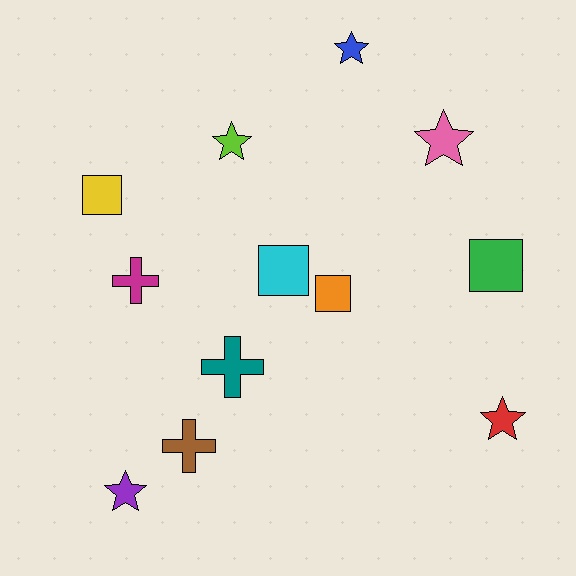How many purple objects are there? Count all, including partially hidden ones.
There is 1 purple object.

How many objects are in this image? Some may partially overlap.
There are 12 objects.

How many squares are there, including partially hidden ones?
There are 4 squares.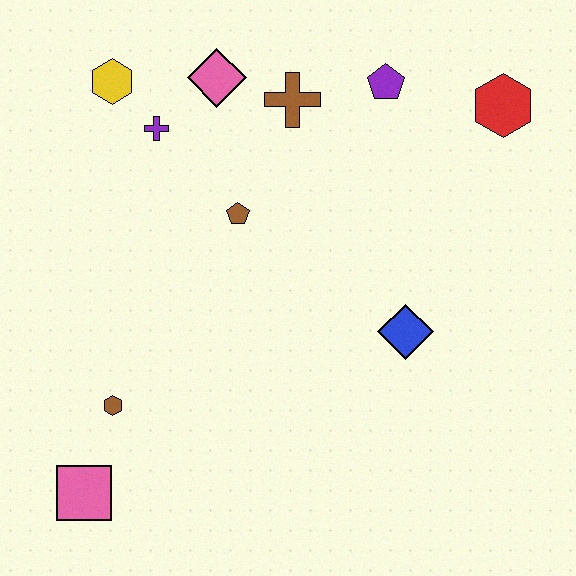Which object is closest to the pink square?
The brown hexagon is closest to the pink square.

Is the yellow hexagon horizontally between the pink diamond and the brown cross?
No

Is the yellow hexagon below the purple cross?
No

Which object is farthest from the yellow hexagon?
The pink square is farthest from the yellow hexagon.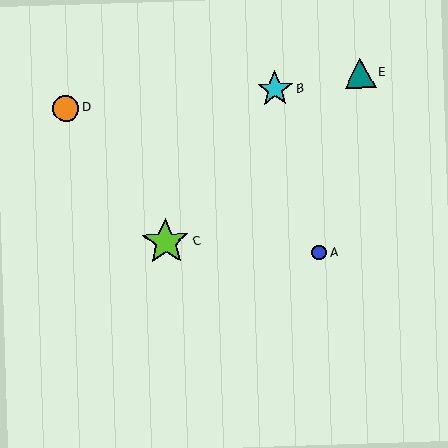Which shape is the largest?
The lime star (labeled C) is the largest.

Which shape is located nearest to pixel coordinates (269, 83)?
The cyan star (labeled B) at (275, 89) is nearest to that location.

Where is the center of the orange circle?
The center of the orange circle is at (66, 108).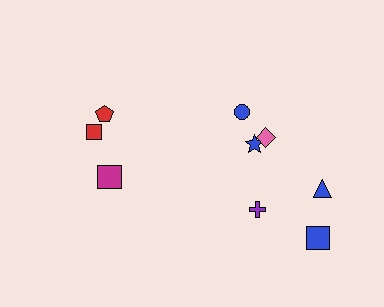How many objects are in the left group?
There are 3 objects.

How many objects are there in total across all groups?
There are 9 objects.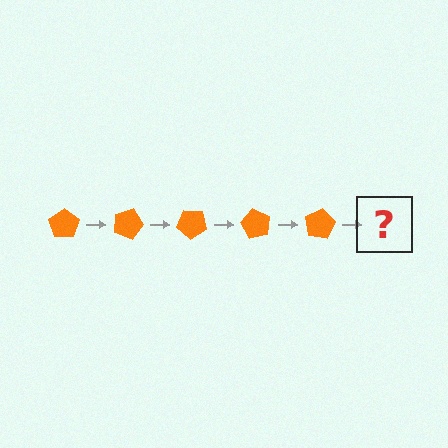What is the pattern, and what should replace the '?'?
The pattern is that the pentagon rotates 20 degrees each step. The '?' should be an orange pentagon rotated 100 degrees.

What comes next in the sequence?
The next element should be an orange pentagon rotated 100 degrees.